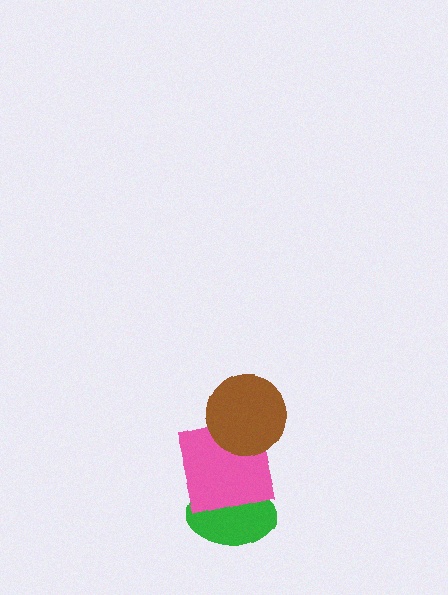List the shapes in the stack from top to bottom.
From top to bottom: the brown circle, the pink square, the green ellipse.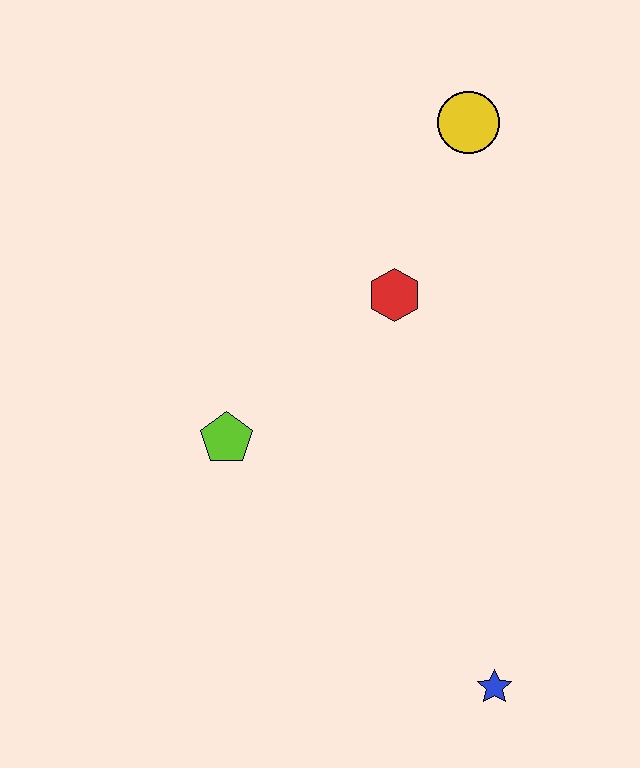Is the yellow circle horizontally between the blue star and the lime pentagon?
Yes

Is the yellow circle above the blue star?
Yes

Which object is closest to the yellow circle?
The red hexagon is closest to the yellow circle.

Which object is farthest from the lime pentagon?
The yellow circle is farthest from the lime pentagon.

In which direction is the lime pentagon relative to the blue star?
The lime pentagon is to the left of the blue star.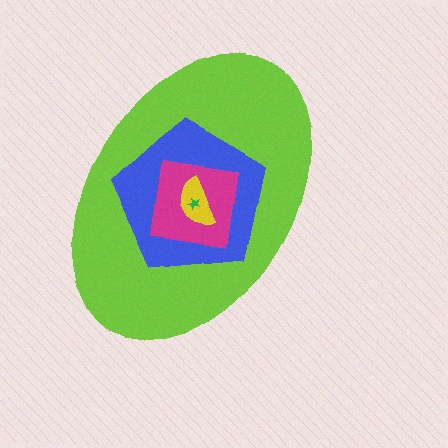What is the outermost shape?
The lime ellipse.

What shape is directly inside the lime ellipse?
The blue pentagon.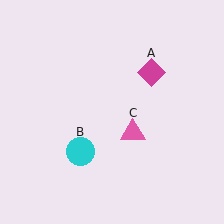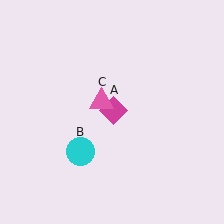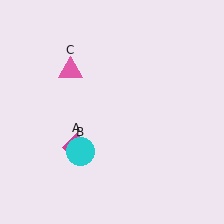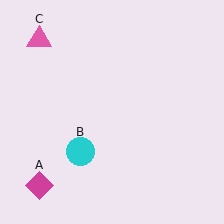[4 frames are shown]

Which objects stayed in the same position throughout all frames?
Cyan circle (object B) remained stationary.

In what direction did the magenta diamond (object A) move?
The magenta diamond (object A) moved down and to the left.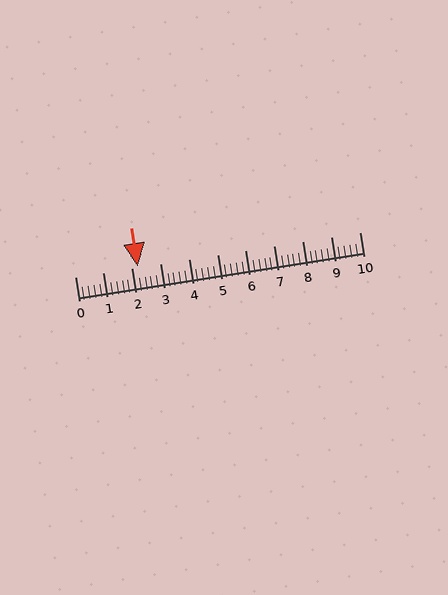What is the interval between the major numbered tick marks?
The major tick marks are spaced 1 units apart.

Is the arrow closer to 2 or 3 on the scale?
The arrow is closer to 2.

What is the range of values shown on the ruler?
The ruler shows values from 0 to 10.